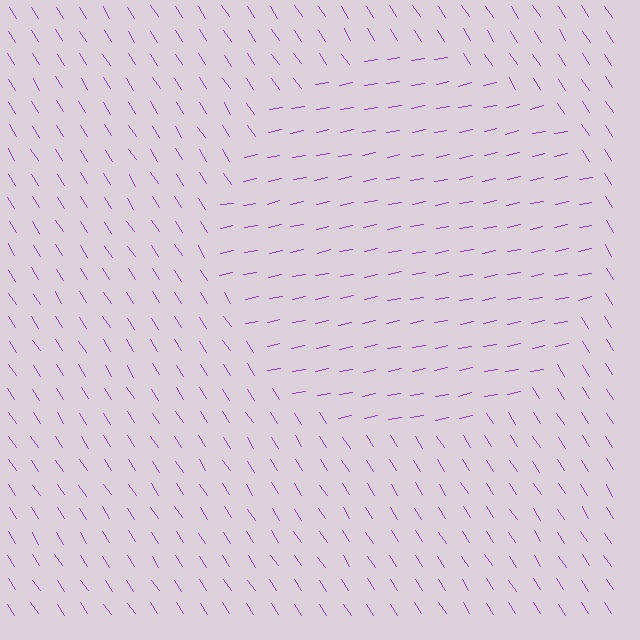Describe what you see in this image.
The image is filled with small purple line segments. A circle region in the image has lines oriented differently from the surrounding lines, creating a visible texture boundary.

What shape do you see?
I see a circle.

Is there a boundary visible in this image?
Yes, there is a texture boundary formed by a change in line orientation.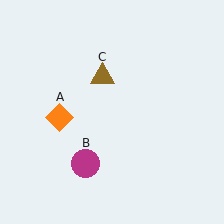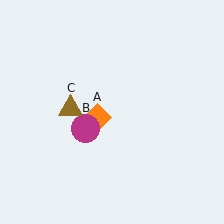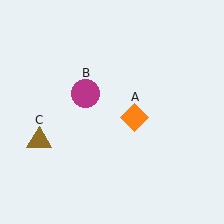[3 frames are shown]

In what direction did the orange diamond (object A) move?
The orange diamond (object A) moved right.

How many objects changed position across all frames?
3 objects changed position: orange diamond (object A), magenta circle (object B), brown triangle (object C).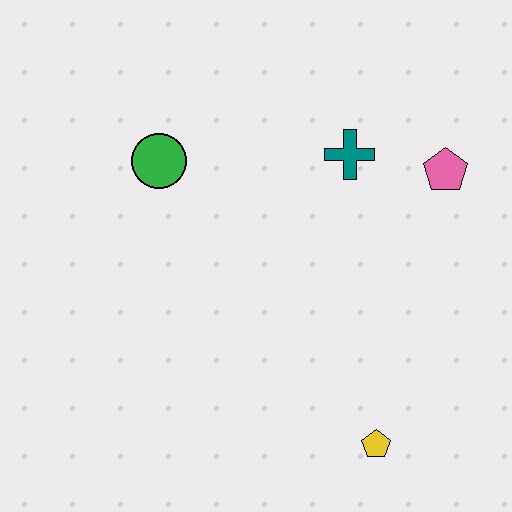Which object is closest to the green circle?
The teal cross is closest to the green circle.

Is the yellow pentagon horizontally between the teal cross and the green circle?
No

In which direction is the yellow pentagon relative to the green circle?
The yellow pentagon is below the green circle.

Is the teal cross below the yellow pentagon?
No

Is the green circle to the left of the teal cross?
Yes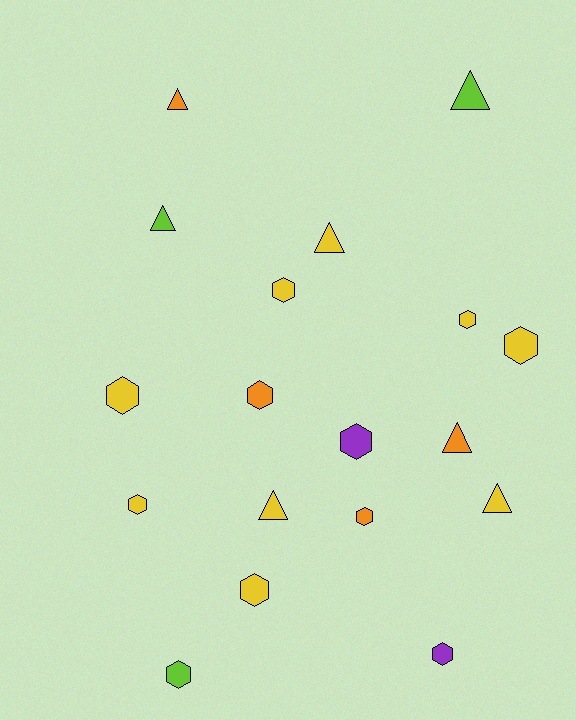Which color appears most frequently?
Yellow, with 9 objects.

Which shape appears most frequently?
Hexagon, with 11 objects.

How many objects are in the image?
There are 18 objects.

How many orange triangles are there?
There are 2 orange triangles.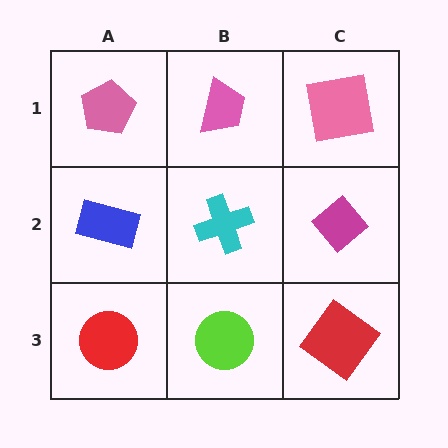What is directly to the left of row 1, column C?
A pink trapezoid.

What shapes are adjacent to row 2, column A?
A pink pentagon (row 1, column A), a red circle (row 3, column A), a cyan cross (row 2, column B).